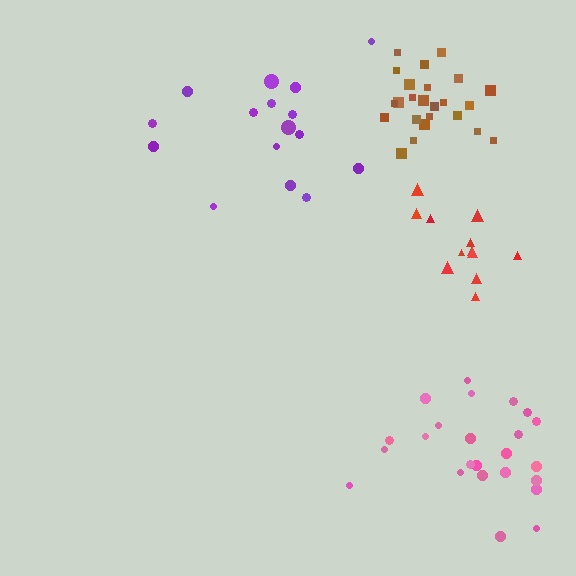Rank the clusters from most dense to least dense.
brown, red, pink, purple.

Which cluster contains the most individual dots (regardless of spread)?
Brown (25).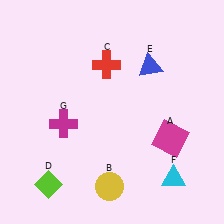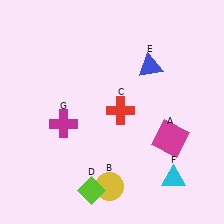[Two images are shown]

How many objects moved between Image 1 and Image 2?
2 objects moved between the two images.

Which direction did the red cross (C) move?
The red cross (C) moved down.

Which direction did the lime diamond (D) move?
The lime diamond (D) moved right.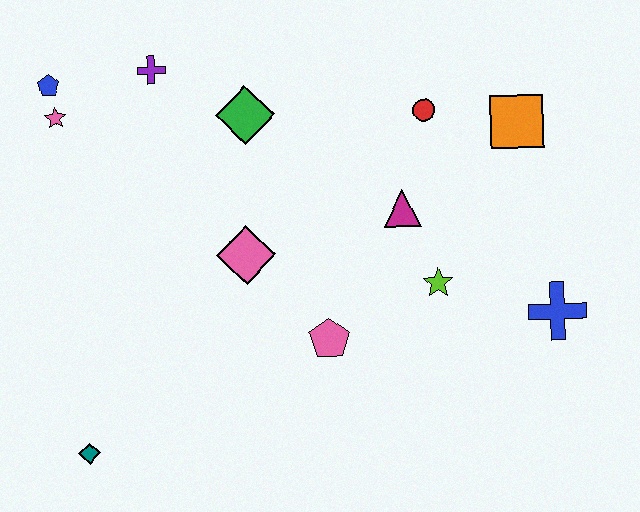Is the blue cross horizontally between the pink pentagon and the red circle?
No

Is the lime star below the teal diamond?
No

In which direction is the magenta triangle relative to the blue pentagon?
The magenta triangle is to the right of the blue pentagon.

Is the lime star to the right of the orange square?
No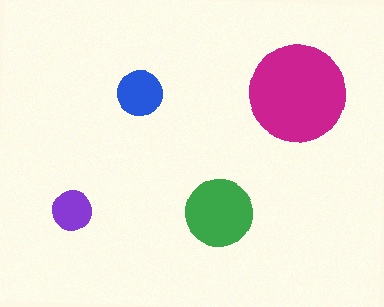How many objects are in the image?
There are 4 objects in the image.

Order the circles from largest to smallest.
the magenta one, the green one, the blue one, the purple one.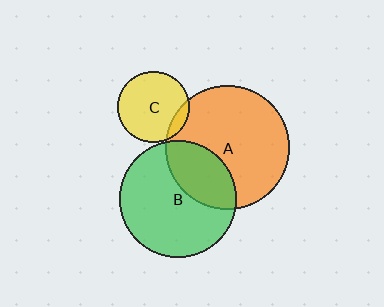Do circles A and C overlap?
Yes.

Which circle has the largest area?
Circle A (orange).